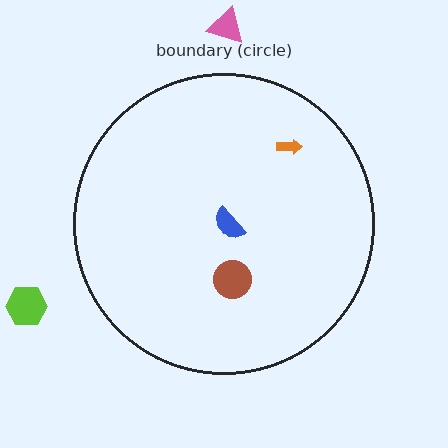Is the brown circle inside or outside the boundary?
Inside.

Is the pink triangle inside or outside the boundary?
Outside.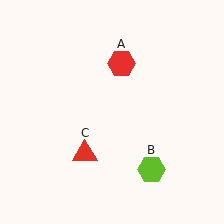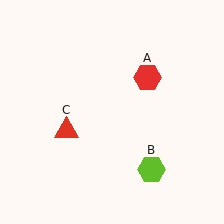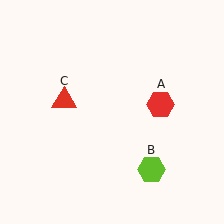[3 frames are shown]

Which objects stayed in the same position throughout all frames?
Lime hexagon (object B) remained stationary.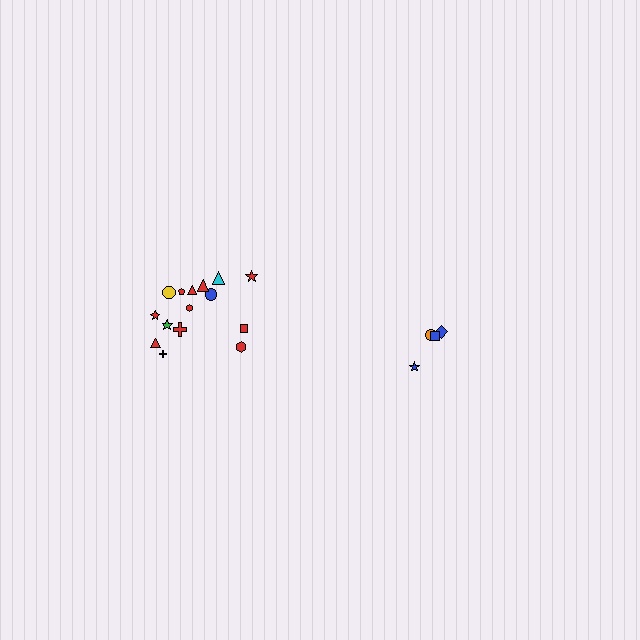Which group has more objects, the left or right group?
The left group.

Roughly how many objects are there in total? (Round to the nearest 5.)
Roughly 20 objects in total.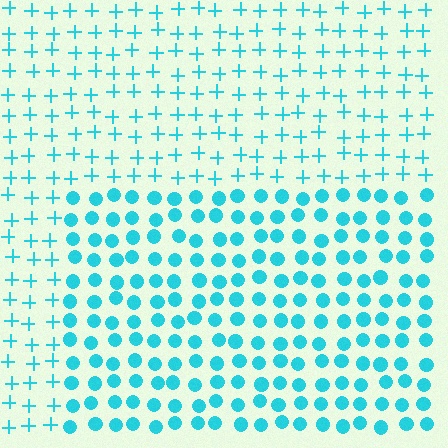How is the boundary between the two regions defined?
The boundary is defined by a change in element shape: circles inside vs. plus signs outside. All elements share the same color and spacing.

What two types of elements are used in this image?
The image uses circles inside the rectangle region and plus signs outside it.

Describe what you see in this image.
The image is filled with small cyan elements arranged in a uniform grid. A rectangle-shaped region contains circles, while the surrounding area contains plus signs. The boundary is defined purely by the change in element shape.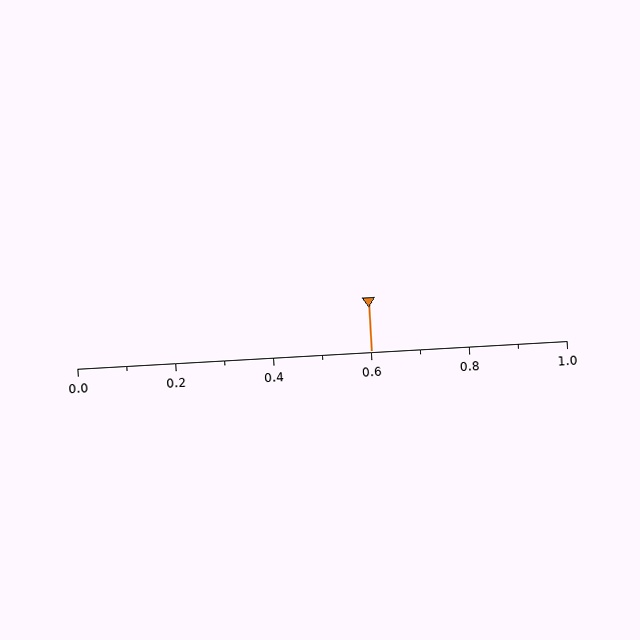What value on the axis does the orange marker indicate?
The marker indicates approximately 0.6.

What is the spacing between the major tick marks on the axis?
The major ticks are spaced 0.2 apart.